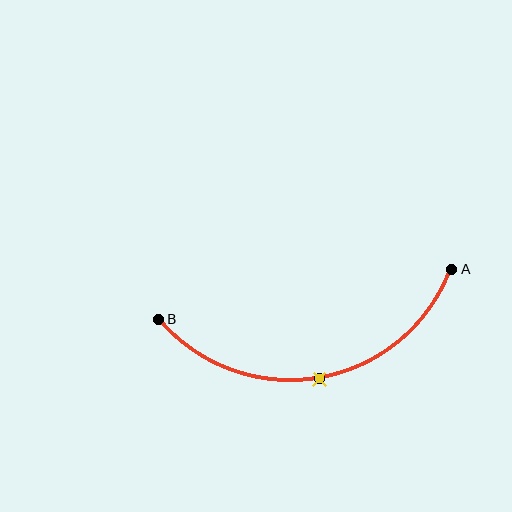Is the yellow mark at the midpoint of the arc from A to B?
Yes. The yellow mark lies on the arc at equal arc-length from both A and B — it is the arc midpoint.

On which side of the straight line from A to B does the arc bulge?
The arc bulges below the straight line connecting A and B.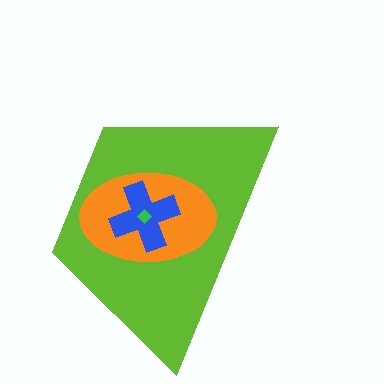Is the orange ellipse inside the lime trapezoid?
Yes.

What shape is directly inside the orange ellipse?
The blue cross.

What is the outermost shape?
The lime trapezoid.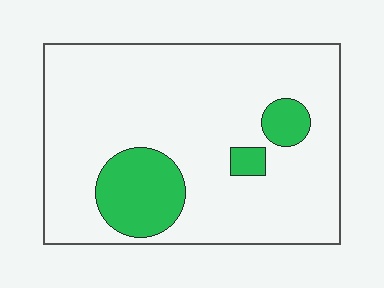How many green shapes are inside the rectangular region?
3.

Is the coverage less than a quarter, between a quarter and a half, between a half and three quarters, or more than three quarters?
Less than a quarter.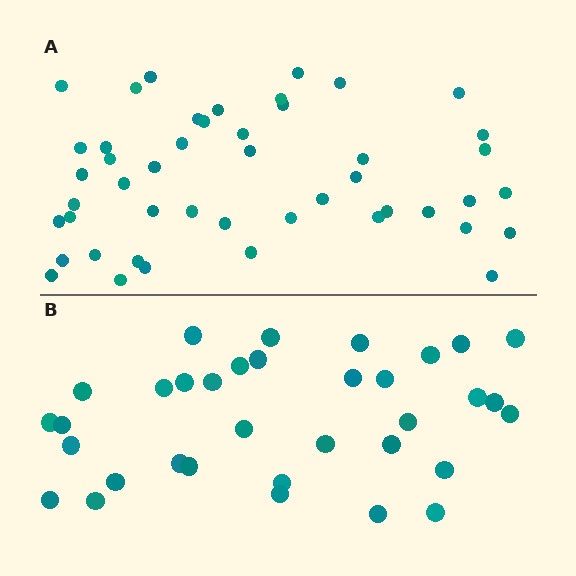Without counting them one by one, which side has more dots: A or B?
Region A (the top region) has more dots.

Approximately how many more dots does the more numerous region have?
Region A has approximately 15 more dots than region B.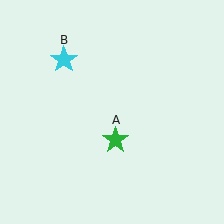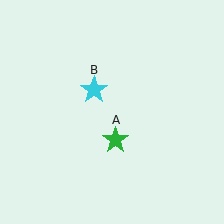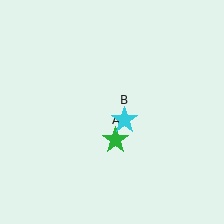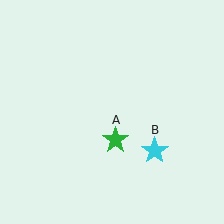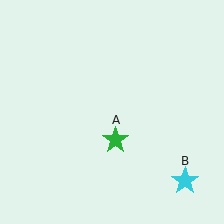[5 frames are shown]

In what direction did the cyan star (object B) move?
The cyan star (object B) moved down and to the right.